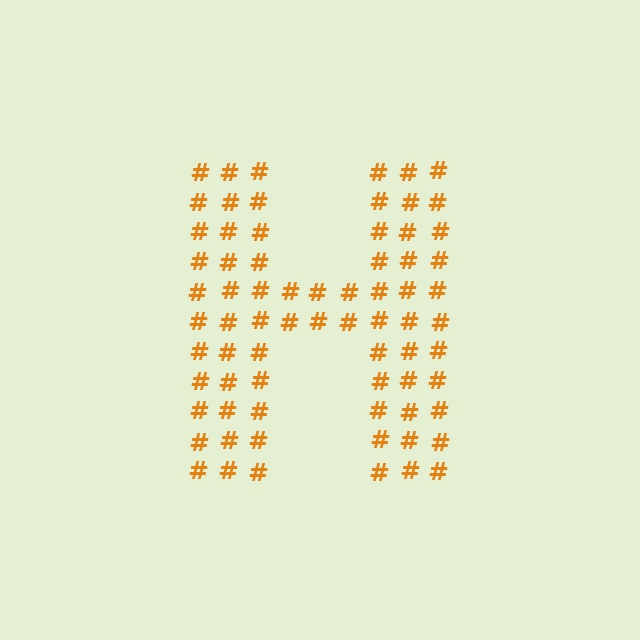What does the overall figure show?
The overall figure shows the letter H.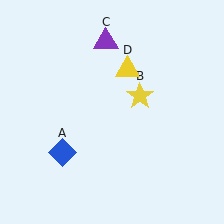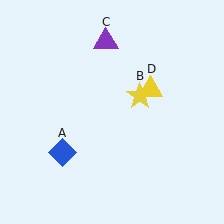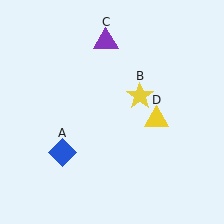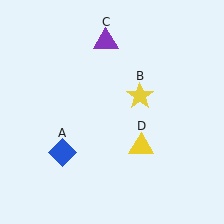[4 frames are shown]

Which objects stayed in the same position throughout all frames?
Blue diamond (object A) and yellow star (object B) and purple triangle (object C) remained stationary.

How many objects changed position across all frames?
1 object changed position: yellow triangle (object D).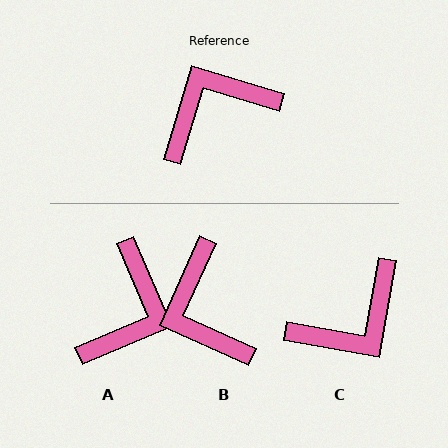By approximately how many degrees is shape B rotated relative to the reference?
Approximately 83 degrees counter-clockwise.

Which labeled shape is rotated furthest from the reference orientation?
C, about 173 degrees away.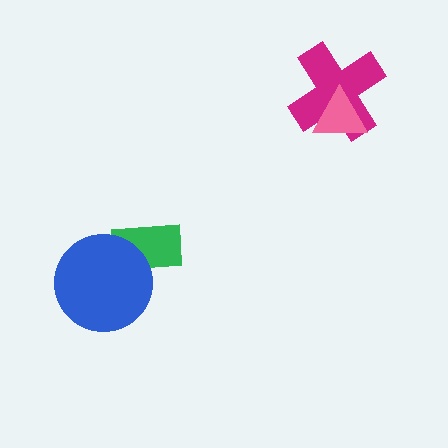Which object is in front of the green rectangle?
The blue circle is in front of the green rectangle.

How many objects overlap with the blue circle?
1 object overlaps with the blue circle.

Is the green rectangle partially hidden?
Yes, it is partially covered by another shape.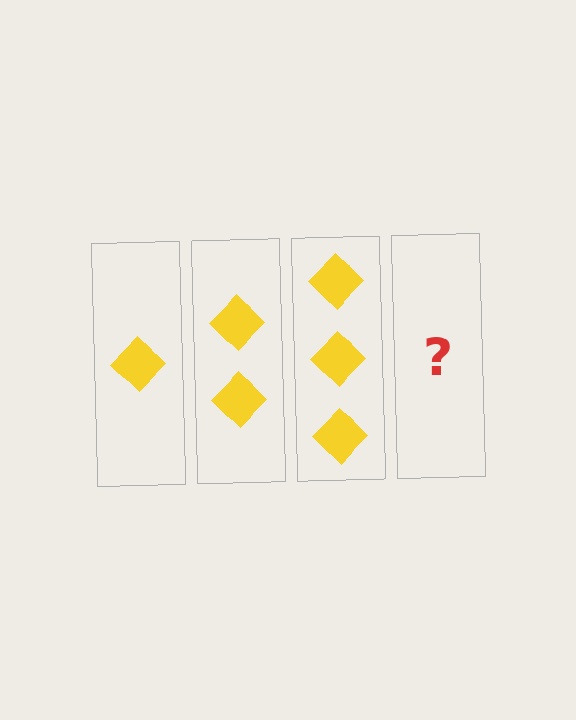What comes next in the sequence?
The next element should be 4 diamonds.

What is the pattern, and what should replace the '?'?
The pattern is that each step adds one more diamond. The '?' should be 4 diamonds.